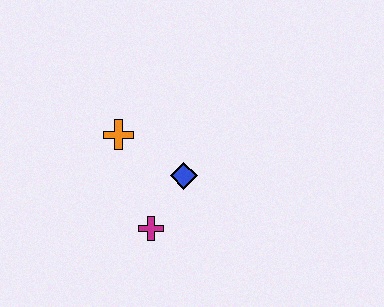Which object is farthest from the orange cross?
The magenta cross is farthest from the orange cross.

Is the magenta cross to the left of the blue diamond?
Yes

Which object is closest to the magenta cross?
The blue diamond is closest to the magenta cross.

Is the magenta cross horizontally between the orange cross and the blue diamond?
Yes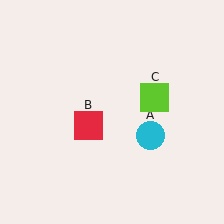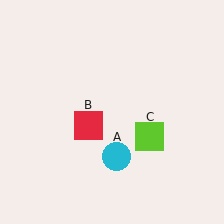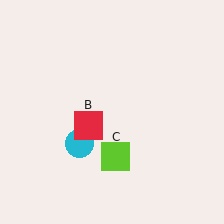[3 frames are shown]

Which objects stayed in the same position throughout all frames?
Red square (object B) remained stationary.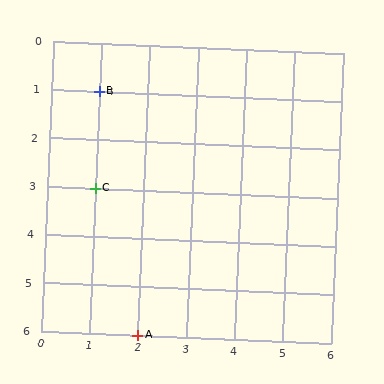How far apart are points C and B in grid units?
Points C and B are 2 rows apart.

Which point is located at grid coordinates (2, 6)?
Point A is at (2, 6).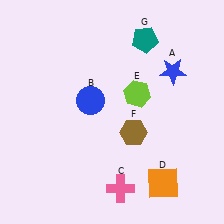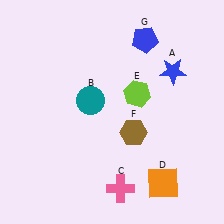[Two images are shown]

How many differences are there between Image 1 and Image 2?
There are 2 differences between the two images.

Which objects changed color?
B changed from blue to teal. G changed from teal to blue.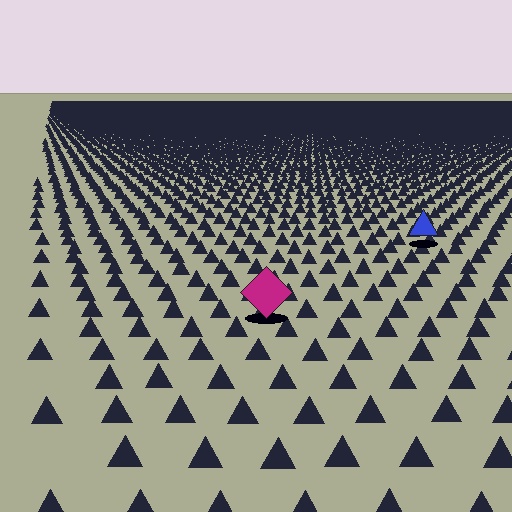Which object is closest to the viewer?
The magenta diamond is closest. The texture marks near it are larger and more spread out.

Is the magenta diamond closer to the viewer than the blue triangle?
Yes. The magenta diamond is closer — you can tell from the texture gradient: the ground texture is coarser near it.